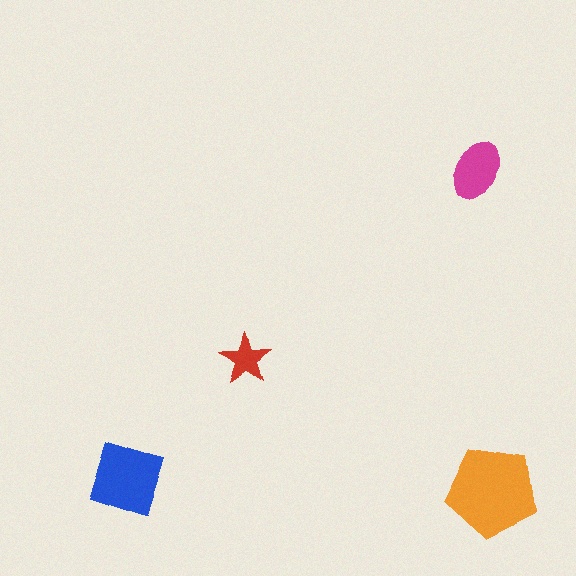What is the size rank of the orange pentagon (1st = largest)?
1st.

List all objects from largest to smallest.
The orange pentagon, the blue square, the magenta ellipse, the red star.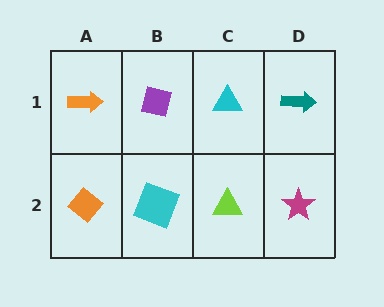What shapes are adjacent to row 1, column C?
A lime triangle (row 2, column C), a purple square (row 1, column B), a teal arrow (row 1, column D).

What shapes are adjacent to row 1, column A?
An orange diamond (row 2, column A), a purple square (row 1, column B).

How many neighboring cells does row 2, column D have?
2.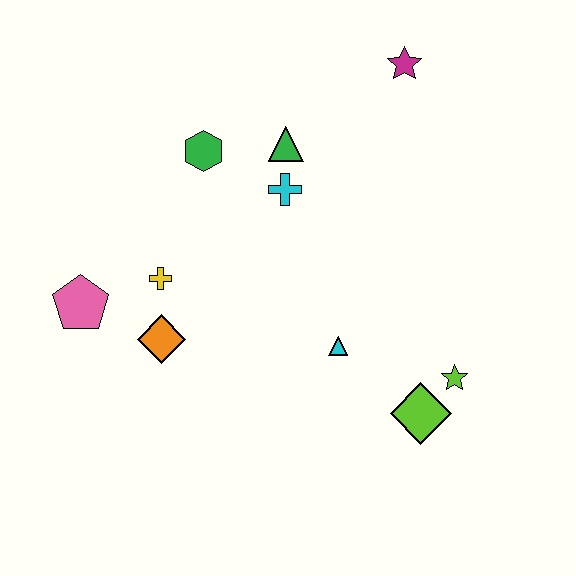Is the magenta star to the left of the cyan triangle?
No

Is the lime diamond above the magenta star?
No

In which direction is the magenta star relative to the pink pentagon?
The magenta star is to the right of the pink pentagon.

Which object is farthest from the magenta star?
The pink pentagon is farthest from the magenta star.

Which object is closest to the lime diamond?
The lime star is closest to the lime diamond.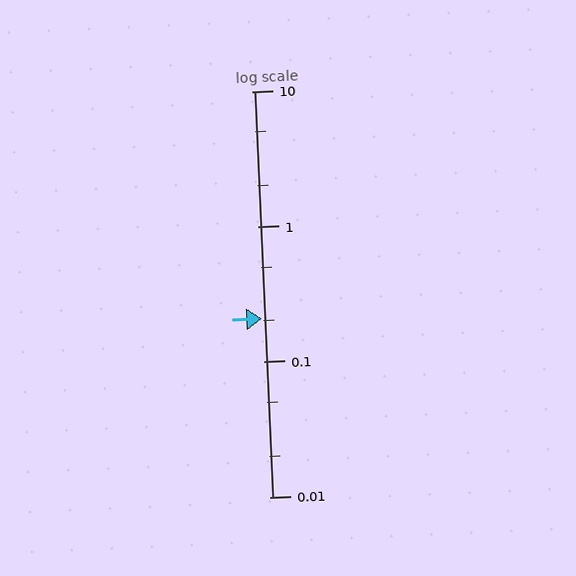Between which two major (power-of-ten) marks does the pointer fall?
The pointer is between 0.1 and 1.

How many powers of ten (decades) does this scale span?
The scale spans 3 decades, from 0.01 to 10.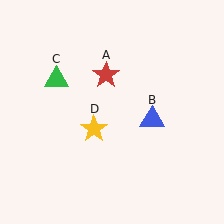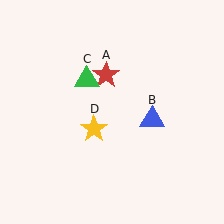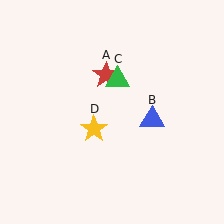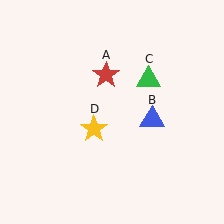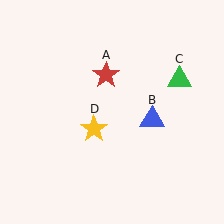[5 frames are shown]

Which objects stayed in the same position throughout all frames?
Red star (object A) and blue triangle (object B) and yellow star (object D) remained stationary.